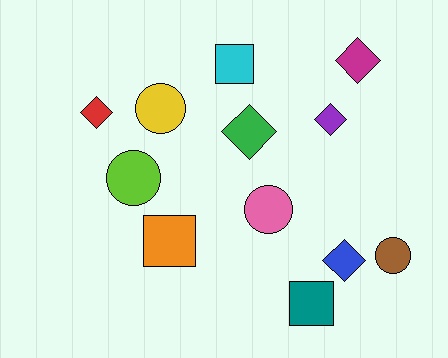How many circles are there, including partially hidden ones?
There are 4 circles.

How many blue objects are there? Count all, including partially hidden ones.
There is 1 blue object.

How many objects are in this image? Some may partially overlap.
There are 12 objects.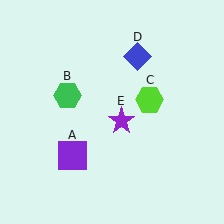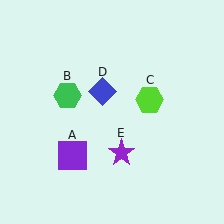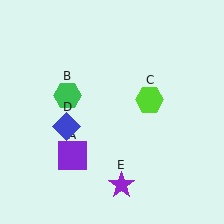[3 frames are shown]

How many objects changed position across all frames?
2 objects changed position: blue diamond (object D), purple star (object E).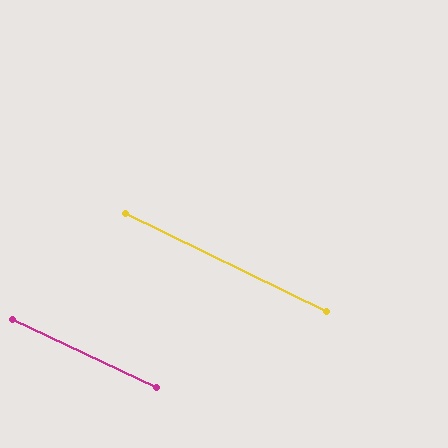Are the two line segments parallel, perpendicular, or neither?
Parallel — their directions differ by only 0.7°.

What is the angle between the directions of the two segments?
Approximately 1 degree.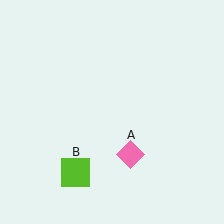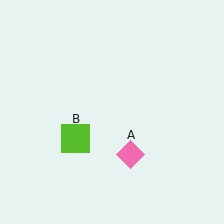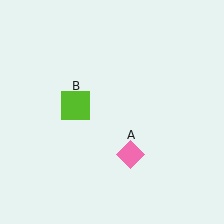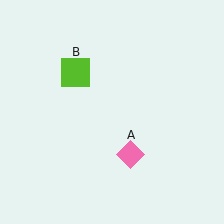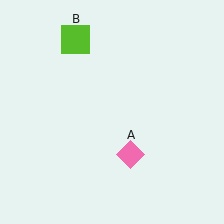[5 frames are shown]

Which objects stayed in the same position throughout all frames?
Pink diamond (object A) remained stationary.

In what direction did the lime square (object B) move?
The lime square (object B) moved up.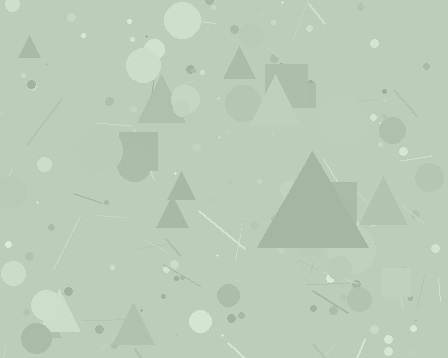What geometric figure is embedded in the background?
A triangle is embedded in the background.